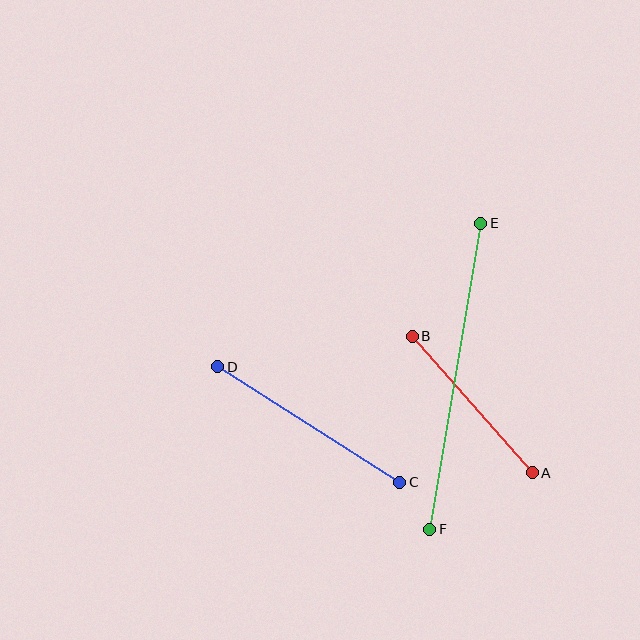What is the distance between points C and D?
The distance is approximately 216 pixels.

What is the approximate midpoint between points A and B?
The midpoint is at approximately (472, 405) pixels.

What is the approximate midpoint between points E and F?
The midpoint is at approximately (455, 376) pixels.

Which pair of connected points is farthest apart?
Points E and F are farthest apart.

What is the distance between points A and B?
The distance is approximately 182 pixels.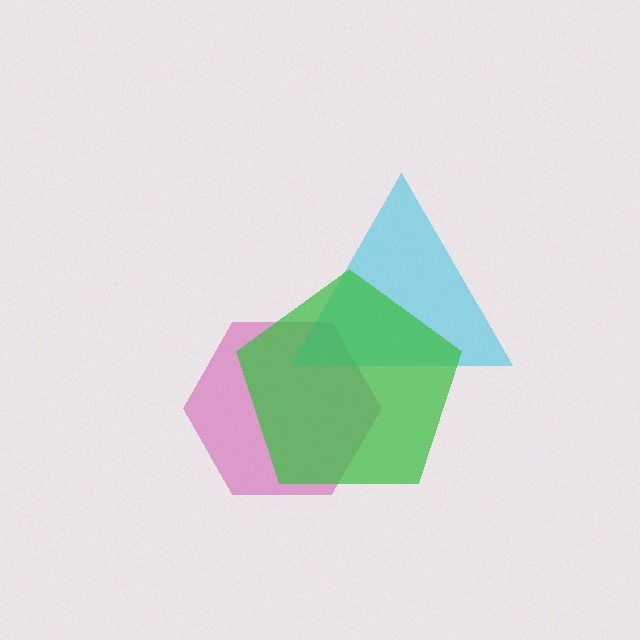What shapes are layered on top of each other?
The layered shapes are: a magenta hexagon, a cyan triangle, a green pentagon.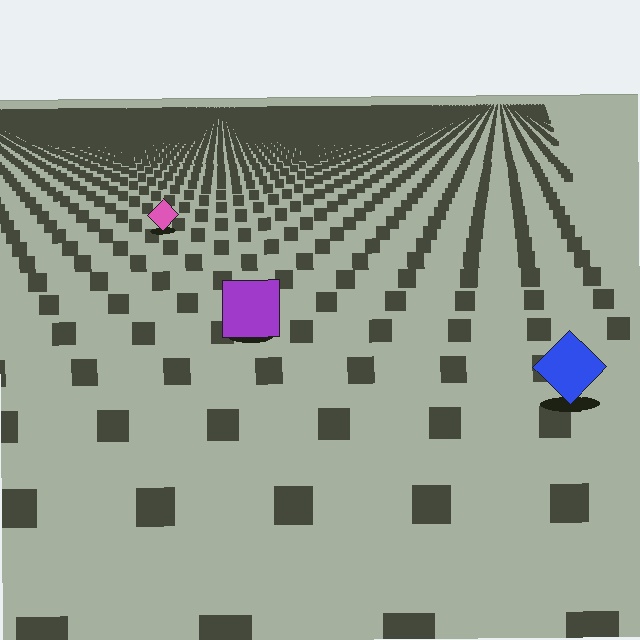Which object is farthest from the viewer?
The pink diamond is farthest from the viewer. It appears smaller and the ground texture around it is denser.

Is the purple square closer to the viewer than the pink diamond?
Yes. The purple square is closer — you can tell from the texture gradient: the ground texture is coarser near it.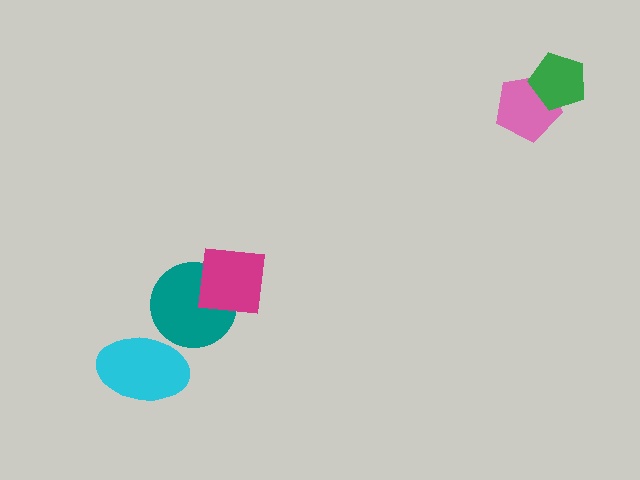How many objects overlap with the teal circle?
1 object overlaps with the teal circle.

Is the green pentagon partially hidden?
No, no other shape covers it.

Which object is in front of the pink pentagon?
The green pentagon is in front of the pink pentagon.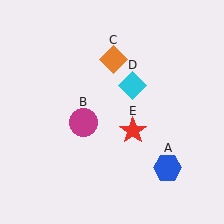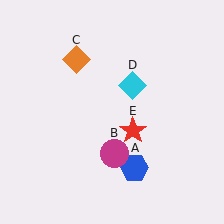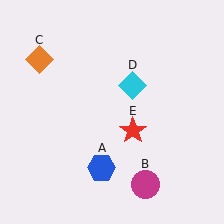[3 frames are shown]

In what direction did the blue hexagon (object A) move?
The blue hexagon (object A) moved left.